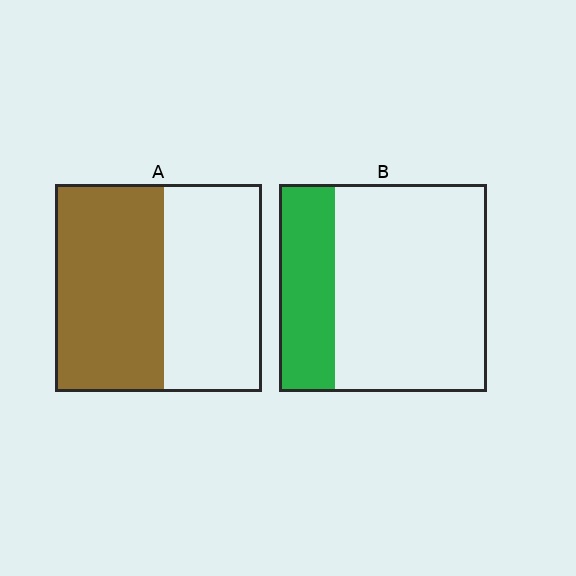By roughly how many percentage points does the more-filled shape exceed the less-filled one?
By roughly 25 percentage points (A over B).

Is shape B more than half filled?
No.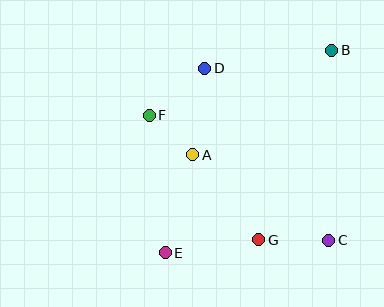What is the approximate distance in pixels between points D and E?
The distance between D and E is approximately 189 pixels.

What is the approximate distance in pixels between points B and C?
The distance between B and C is approximately 190 pixels.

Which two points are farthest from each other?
Points B and E are farthest from each other.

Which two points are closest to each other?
Points A and F are closest to each other.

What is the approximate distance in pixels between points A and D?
The distance between A and D is approximately 87 pixels.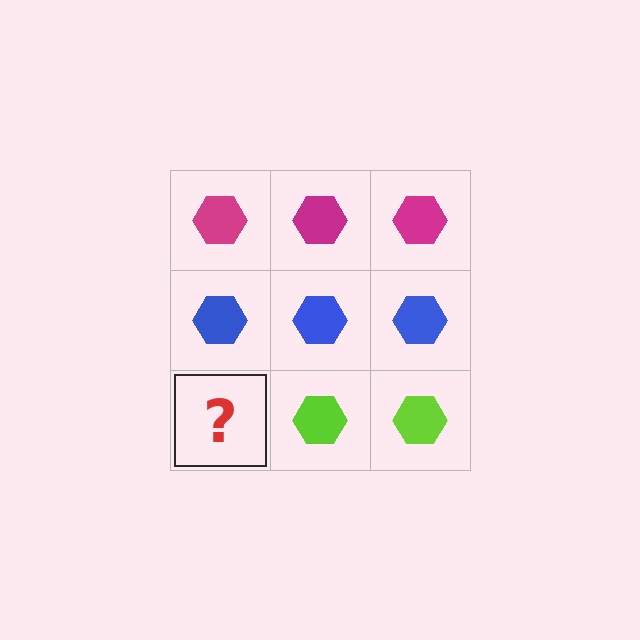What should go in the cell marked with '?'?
The missing cell should contain a lime hexagon.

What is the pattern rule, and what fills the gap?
The rule is that each row has a consistent color. The gap should be filled with a lime hexagon.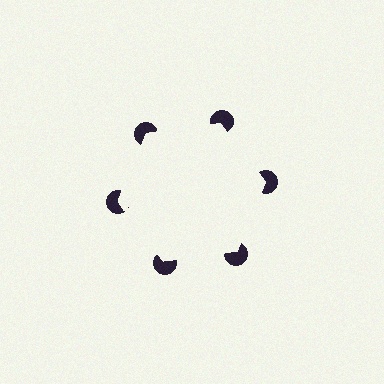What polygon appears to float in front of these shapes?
An illusory hexagon — its edges are inferred from the aligned wedge cuts in the pac-man discs, not physically drawn.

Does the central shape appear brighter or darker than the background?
It typically appears slightly brighter than the background, even though no actual brightness change is drawn.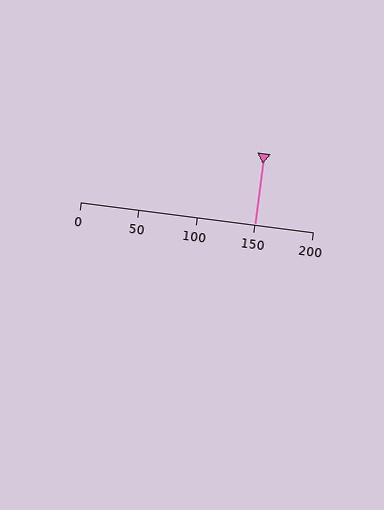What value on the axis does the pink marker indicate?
The marker indicates approximately 150.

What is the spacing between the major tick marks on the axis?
The major ticks are spaced 50 apart.